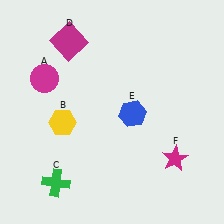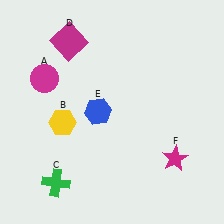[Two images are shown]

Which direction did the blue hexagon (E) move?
The blue hexagon (E) moved left.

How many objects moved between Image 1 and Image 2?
1 object moved between the two images.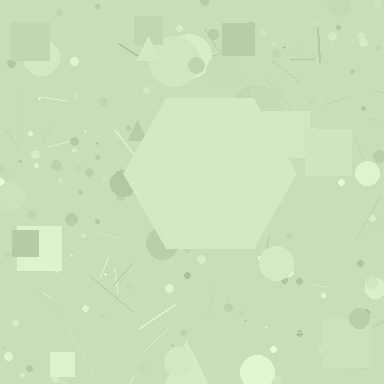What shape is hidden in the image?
A hexagon is hidden in the image.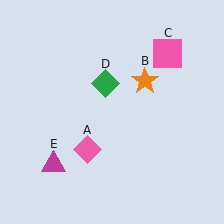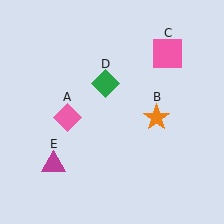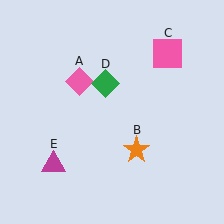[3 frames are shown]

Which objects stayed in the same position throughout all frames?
Pink square (object C) and green diamond (object D) and magenta triangle (object E) remained stationary.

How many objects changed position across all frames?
2 objects changed position: pink diamond (object A), orange star (object B).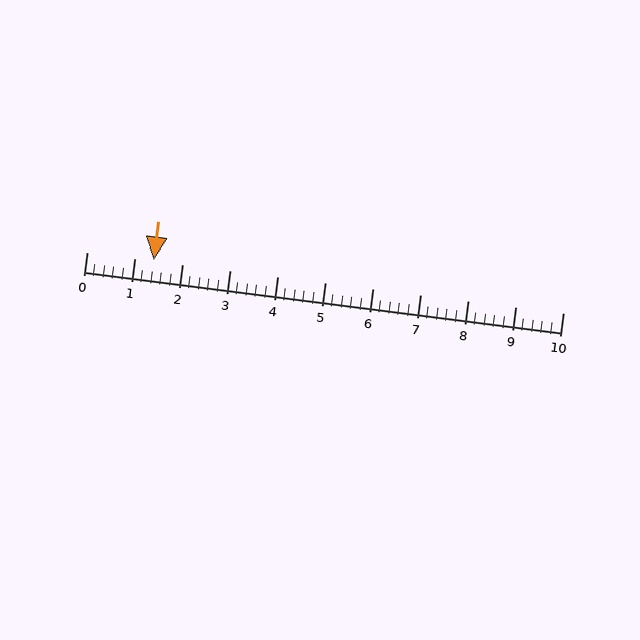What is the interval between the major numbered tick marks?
The major tick marks are spaced 1 units apart.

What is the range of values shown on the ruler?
The ruler shows values from 0 to 10.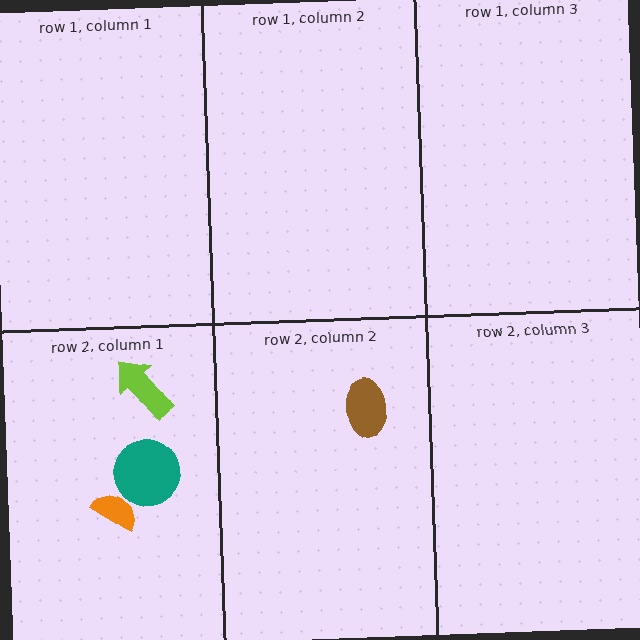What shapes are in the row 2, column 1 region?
The lime arrow, the teal circle, the orange semicircle.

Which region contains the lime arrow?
The row 2, column 1 region.